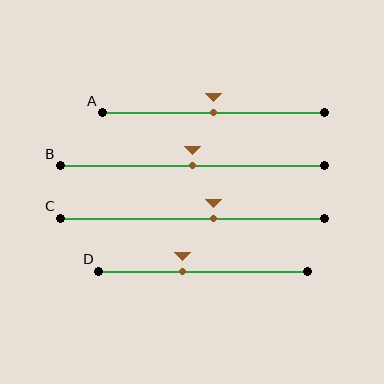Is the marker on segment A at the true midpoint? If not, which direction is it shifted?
Yes, the marker on segment A is at the true midpoint.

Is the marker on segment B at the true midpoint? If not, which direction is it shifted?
Yes, the marker on segment B is at the true midpoint.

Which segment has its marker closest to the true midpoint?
Segment A has its marker closest to the true midpoint.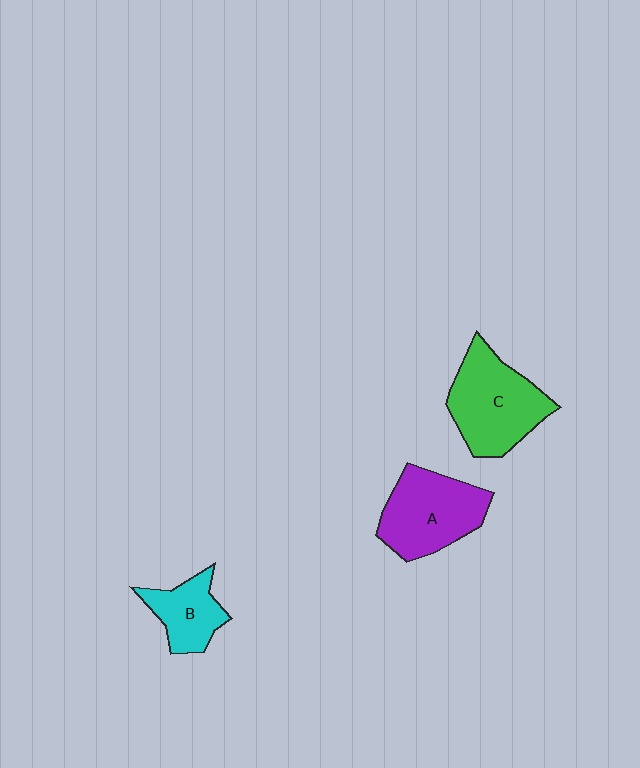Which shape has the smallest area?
Shape B (cyan).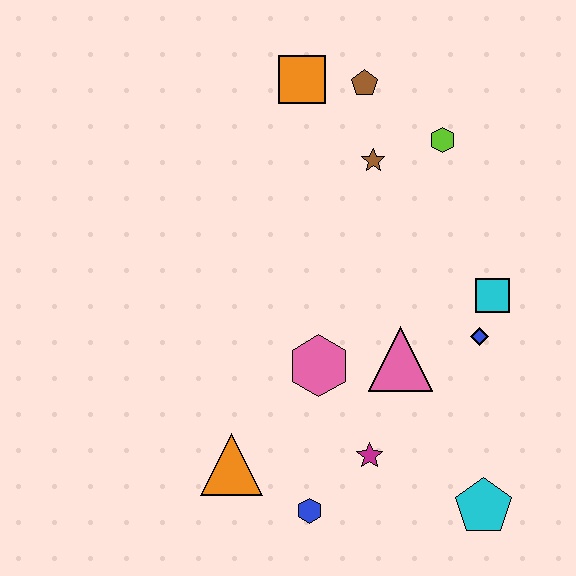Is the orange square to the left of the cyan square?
Yes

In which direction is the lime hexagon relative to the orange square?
The lime hexagon is to the right of the orange square.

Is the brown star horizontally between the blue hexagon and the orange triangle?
No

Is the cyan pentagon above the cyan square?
No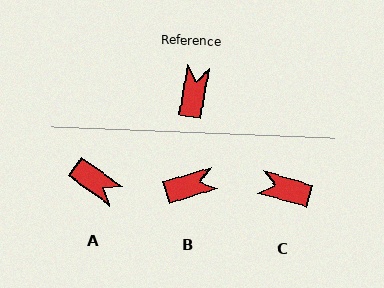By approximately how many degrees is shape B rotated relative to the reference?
Approximately 63 degrees clockwise.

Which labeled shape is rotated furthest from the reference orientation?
A, about 116 degrees away.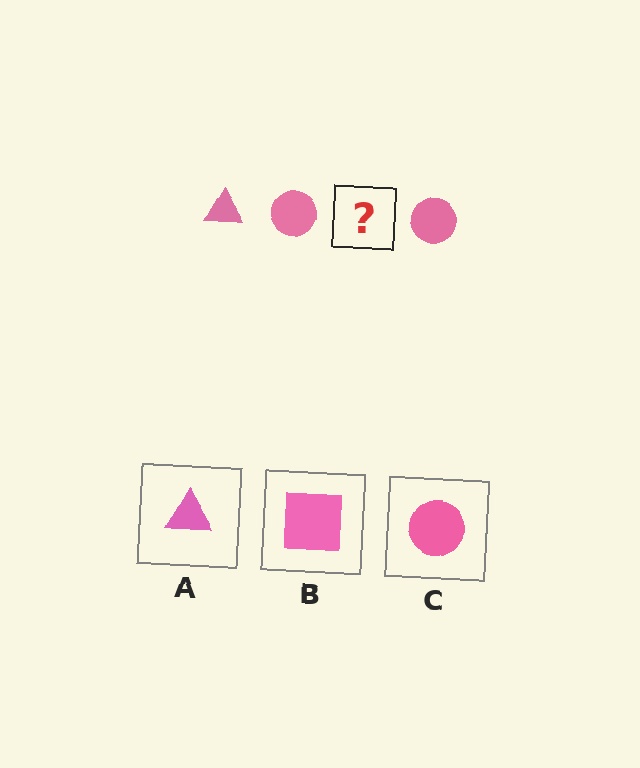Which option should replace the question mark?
Option A.